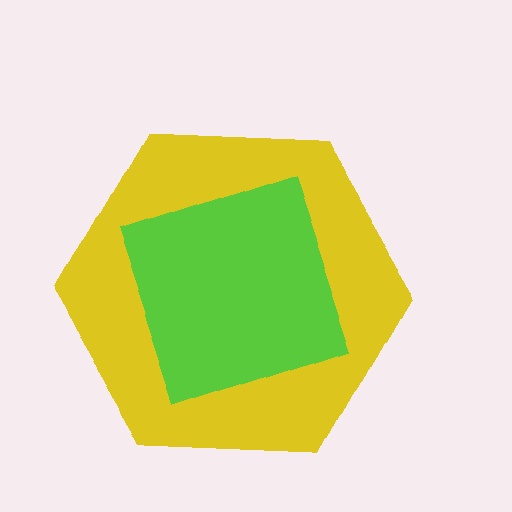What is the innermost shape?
The lime diamond.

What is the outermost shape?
The yellow hexagon.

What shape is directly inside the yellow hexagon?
The lime diamond.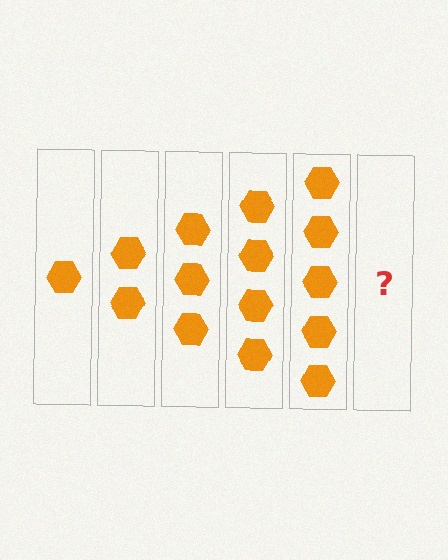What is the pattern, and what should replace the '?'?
The pattern is that each step adds one more hexagon. The '?' should be 6 hexagons.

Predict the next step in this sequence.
The next step is 6 hexagons.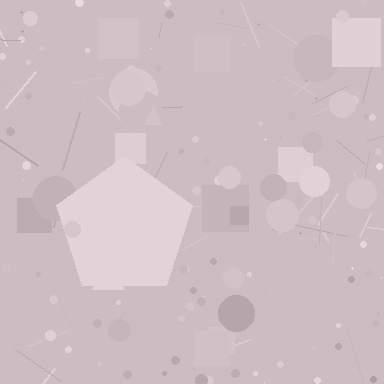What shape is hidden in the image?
A pentagon is hidden in the image.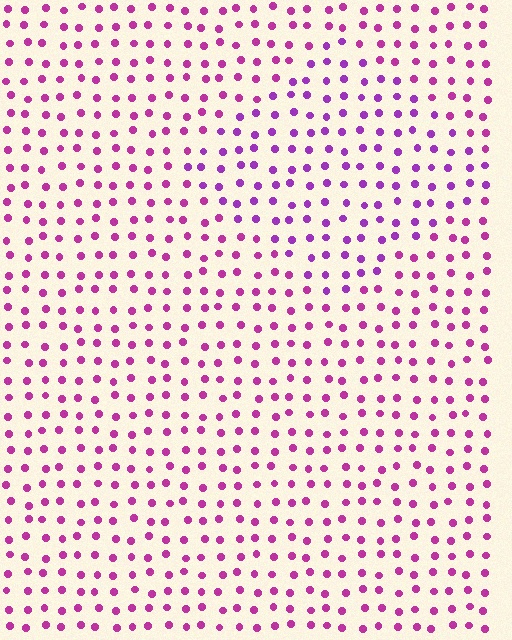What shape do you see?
I see a diamond.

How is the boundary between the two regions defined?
The boundary is defined purely by a slight shift in hue (about 26 degrees). Spacing, size, and orientation are identical on both sides.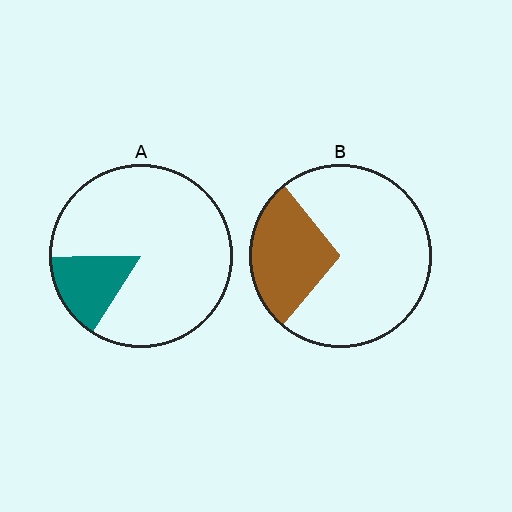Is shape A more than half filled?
No.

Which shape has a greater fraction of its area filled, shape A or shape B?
Shape B.